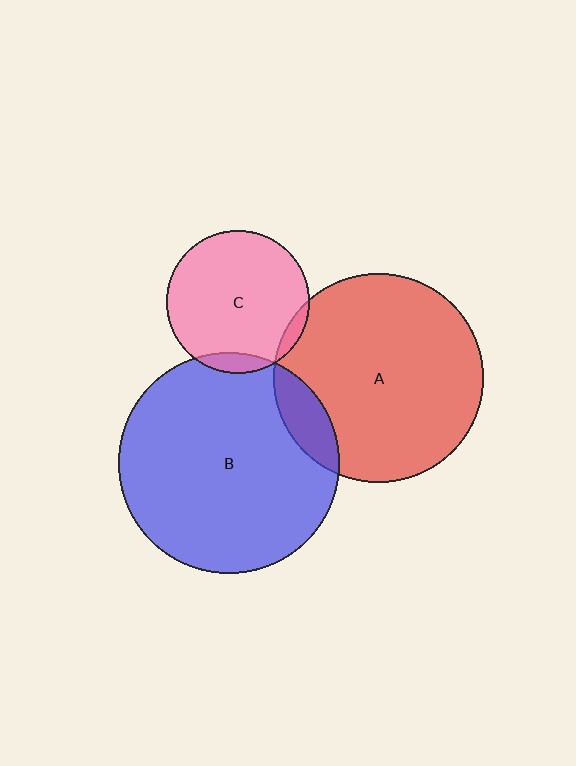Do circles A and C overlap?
Yes.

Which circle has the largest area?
Circle B (blue).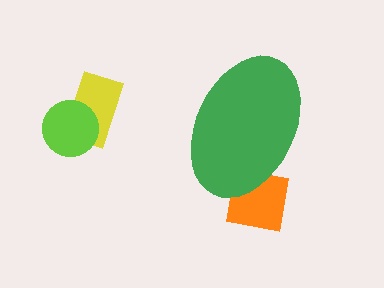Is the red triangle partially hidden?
Yes, the red triangle is partially hidden behind the green ellipse.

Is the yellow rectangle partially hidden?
No, the yellow rectangle is fully visible.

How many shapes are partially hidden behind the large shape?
2 shapes are partially hidden.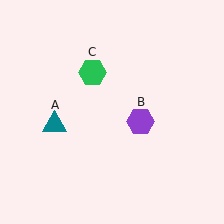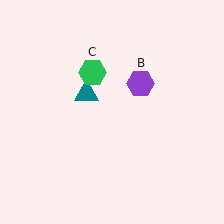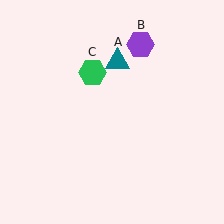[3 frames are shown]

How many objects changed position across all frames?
2 objects changed position: teal triangle (object A), purple hexagon (object B).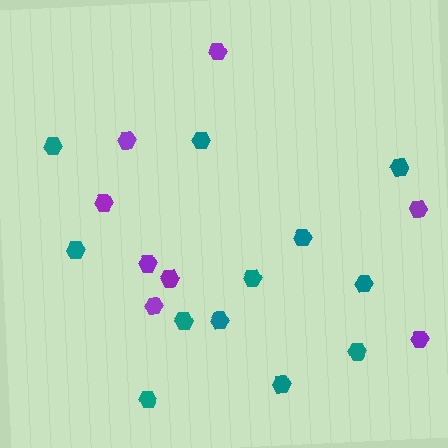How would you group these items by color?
There are 2 groups: one group of purple hexagons (8) and one group of teal hexagons (12).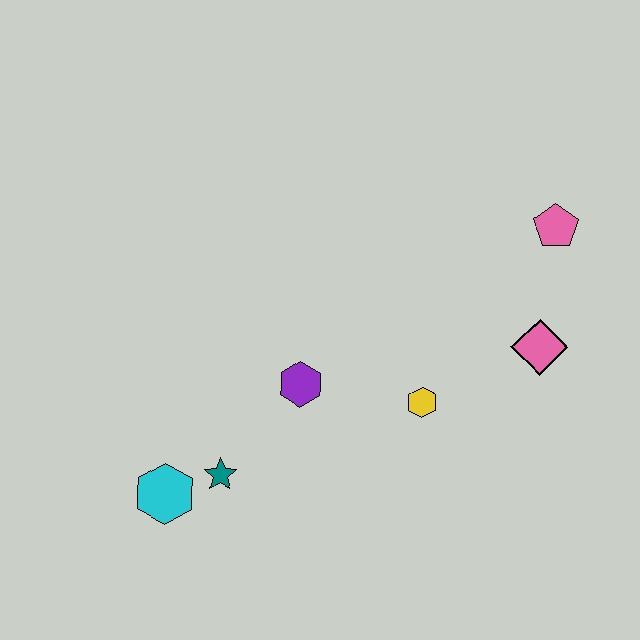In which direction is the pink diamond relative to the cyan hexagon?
The pink diamond is to the right of the cyan hexagon.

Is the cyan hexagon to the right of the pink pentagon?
No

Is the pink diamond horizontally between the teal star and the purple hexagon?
No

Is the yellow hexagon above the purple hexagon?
No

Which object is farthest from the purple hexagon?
The pink pentagon is farthest from the purple hexagon.